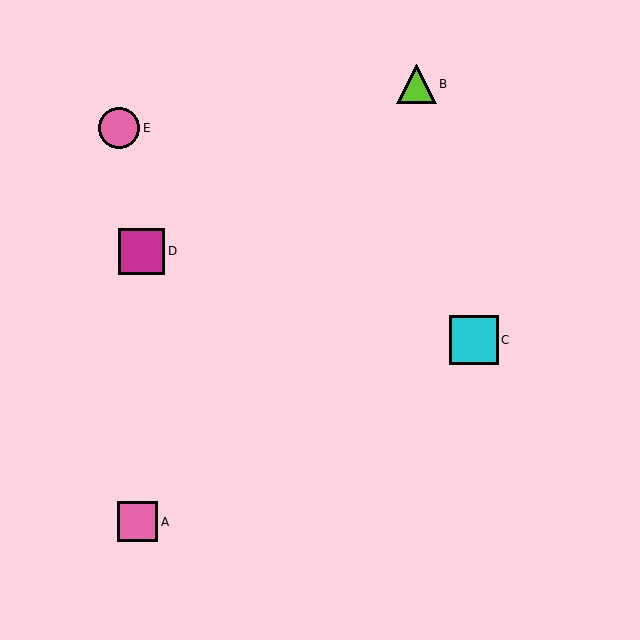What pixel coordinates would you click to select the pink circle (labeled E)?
Click at (119, 128) to select the pink circle E.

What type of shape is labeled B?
Shape B is a lime triangle.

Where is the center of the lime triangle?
The center of the lime triangle is at (417, 84).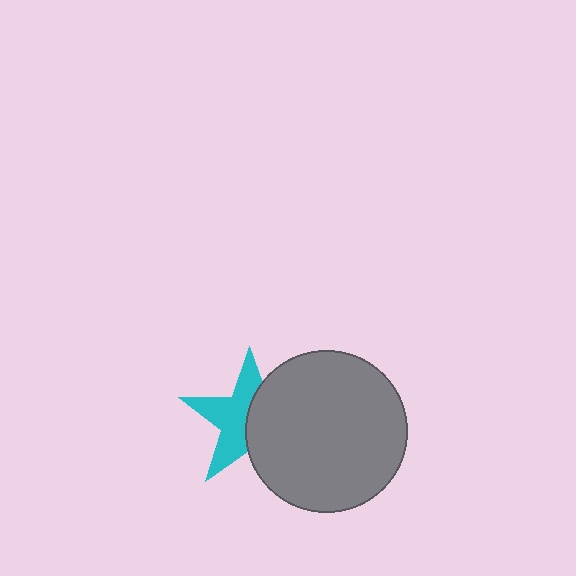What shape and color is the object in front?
The object in front is a gray circle.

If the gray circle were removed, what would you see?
You would see the complete cyan star.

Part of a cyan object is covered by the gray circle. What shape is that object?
It is a star.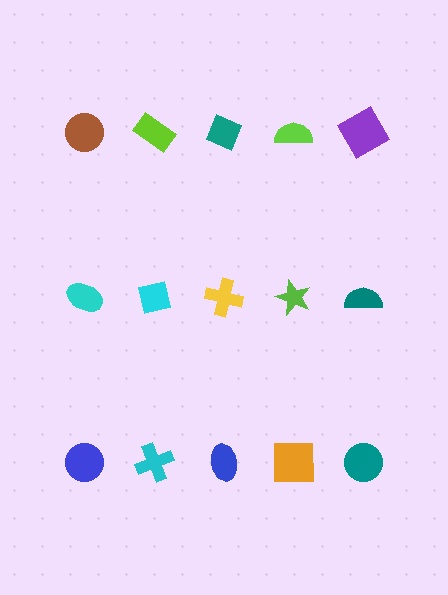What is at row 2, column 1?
A cyan ellipse.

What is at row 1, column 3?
A teal diamond.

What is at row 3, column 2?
A cyan cross.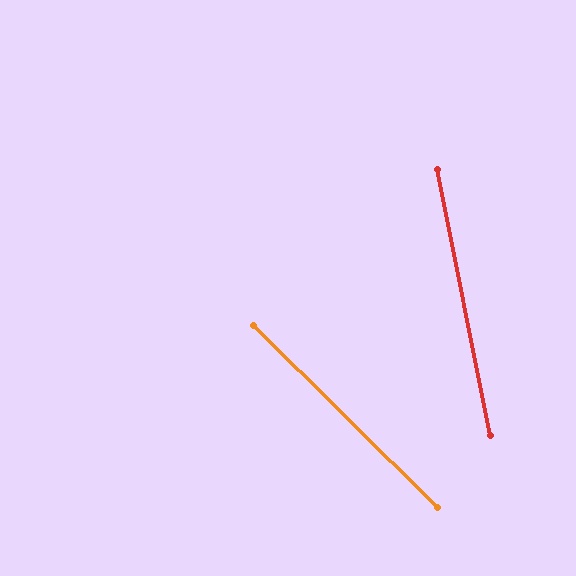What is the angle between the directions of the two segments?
Approximately 34 degrees.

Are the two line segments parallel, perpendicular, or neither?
Neither parallel nor perpendicular — they differ by about 34°.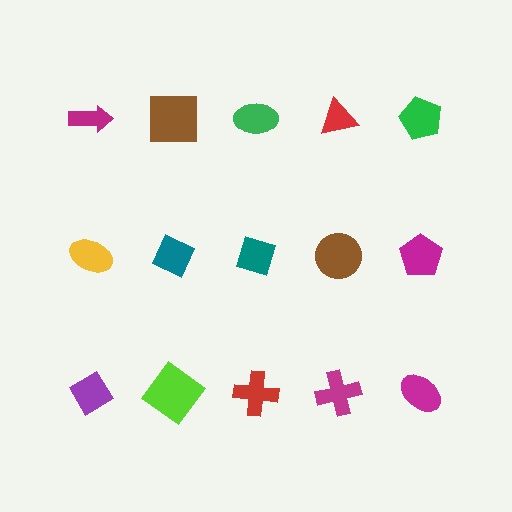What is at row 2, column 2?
A teal diamond.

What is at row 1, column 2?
A brown square.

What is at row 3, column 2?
A lime diamond.